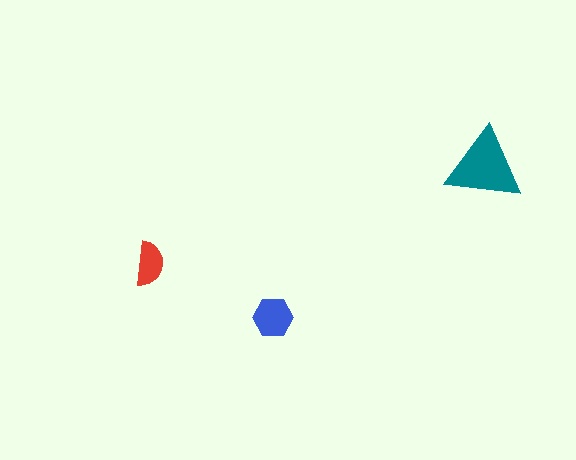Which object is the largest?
The teal triangle.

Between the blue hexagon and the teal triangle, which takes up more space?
The teal triangle.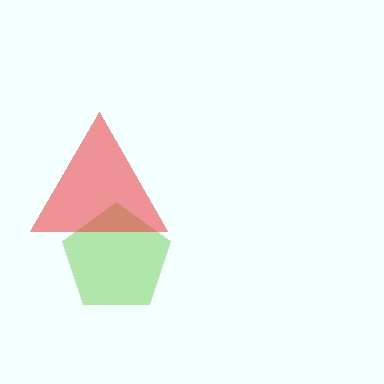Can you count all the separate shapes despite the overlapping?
Yes, there are 2 separate shapes.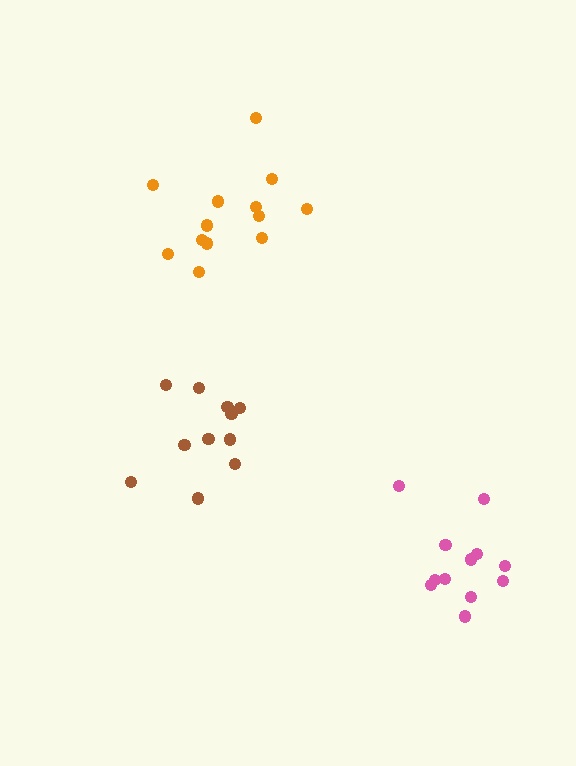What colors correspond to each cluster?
The clusters are colored: brown, orange, pink.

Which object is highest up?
The orange cluster is topmost.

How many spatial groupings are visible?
There are 3 spatial groupings.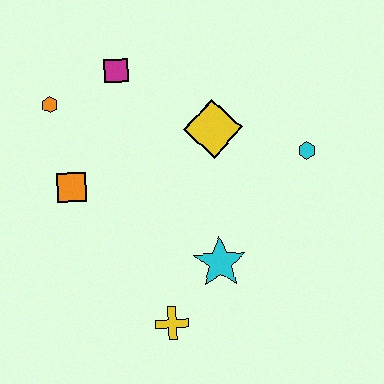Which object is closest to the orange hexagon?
The magenta square is closest to the orange hexagon.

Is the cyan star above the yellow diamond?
No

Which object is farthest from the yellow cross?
The magenta square is farthest from the yellow cross.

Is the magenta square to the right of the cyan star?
No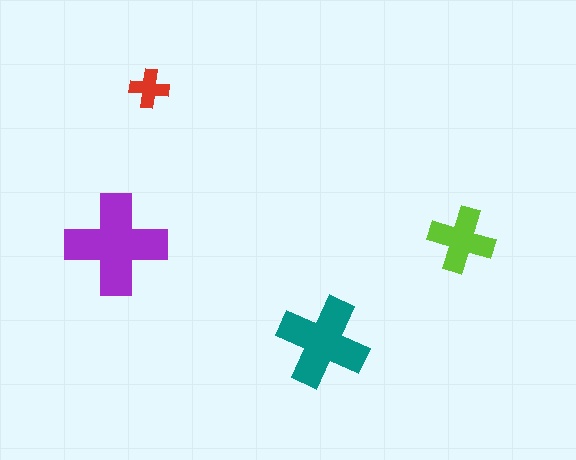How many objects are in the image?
There are 4 objects in the image.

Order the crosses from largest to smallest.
the purple one, the teal one, the lime one, the red one.